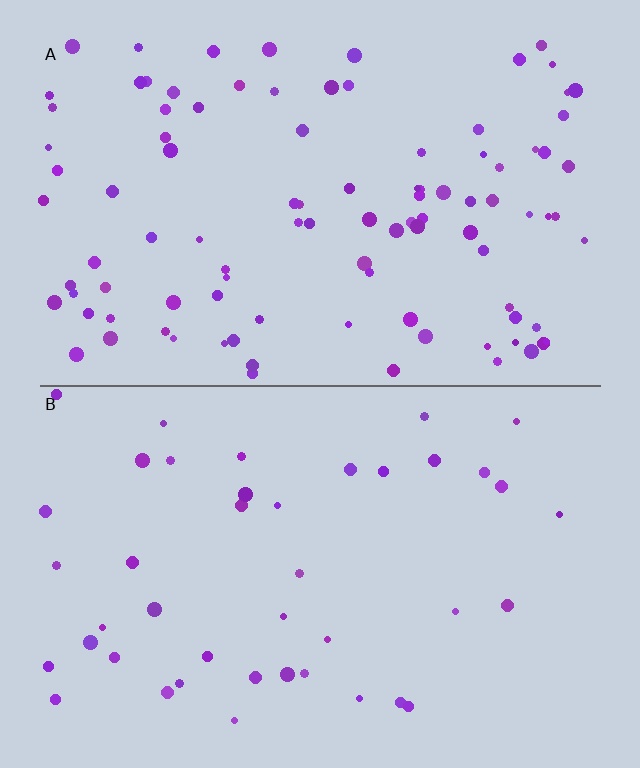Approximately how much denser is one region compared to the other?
Approximately 2.4× — region A over region B.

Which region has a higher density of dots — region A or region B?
A (the top).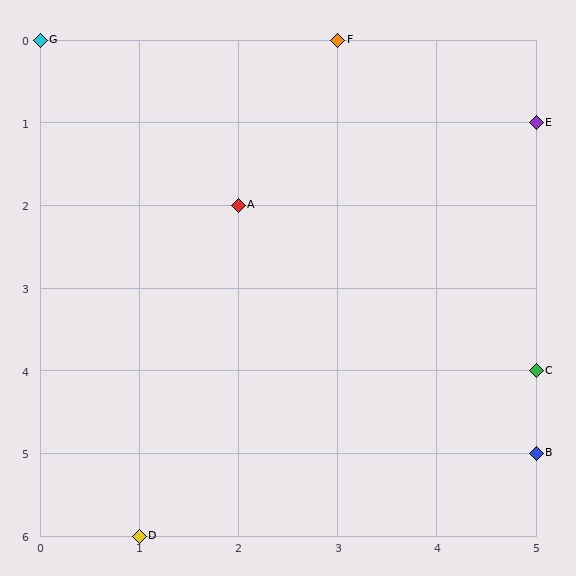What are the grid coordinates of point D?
Point D is at grid coordinates (1, 6).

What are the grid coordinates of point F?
Point F is at grid coordinates (3, 0).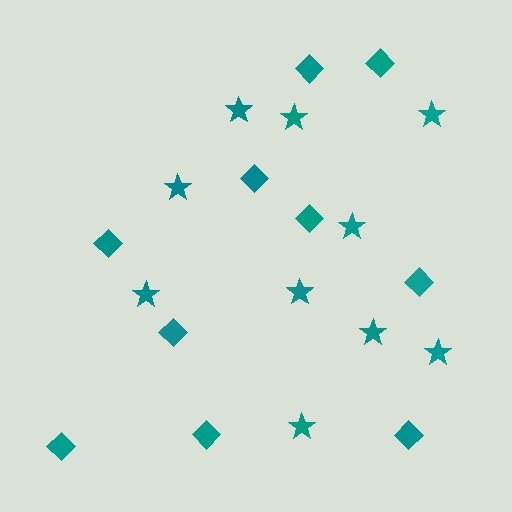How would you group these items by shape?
There are 2 groups: one group of diamonds (10) and one group of stars (10).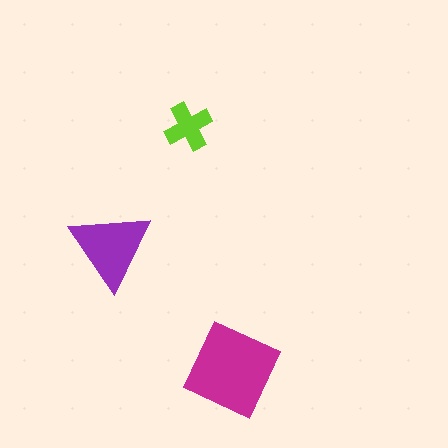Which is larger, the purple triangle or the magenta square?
The magenta square.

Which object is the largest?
The magenta square.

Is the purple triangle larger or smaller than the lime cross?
Larger.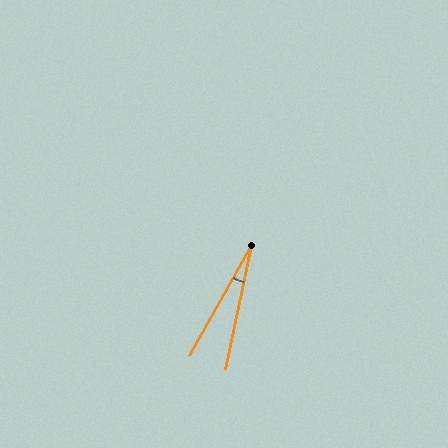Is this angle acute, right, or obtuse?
It is acute.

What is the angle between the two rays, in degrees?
Approximately 17 degrees.